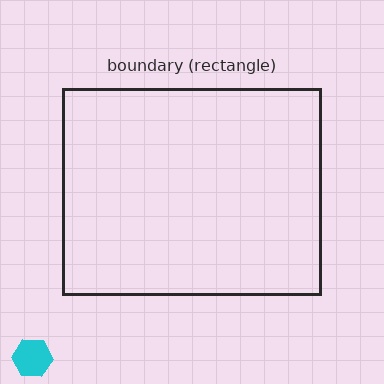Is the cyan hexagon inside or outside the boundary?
Outside.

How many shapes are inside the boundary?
0 inside, 1 outside.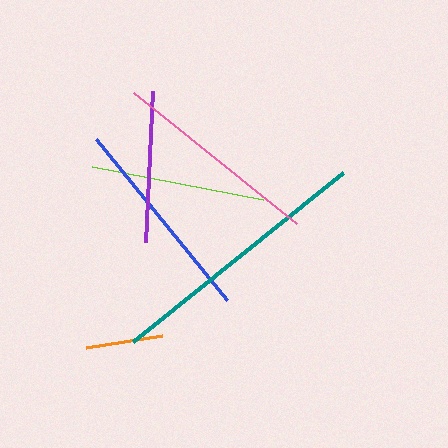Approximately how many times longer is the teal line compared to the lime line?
The teal line is approximately 1.5 times the length of the lime line.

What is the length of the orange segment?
The orange segment is approximately 76 pixels long.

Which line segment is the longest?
The teal line is the longest at approximately 269 pixels.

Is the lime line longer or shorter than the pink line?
The pink line is longer than the lime line.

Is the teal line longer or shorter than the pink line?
The teal line is longer than the pink line.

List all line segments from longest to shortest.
From longest to shortest: teal, pink, blue, lime, purple, orange.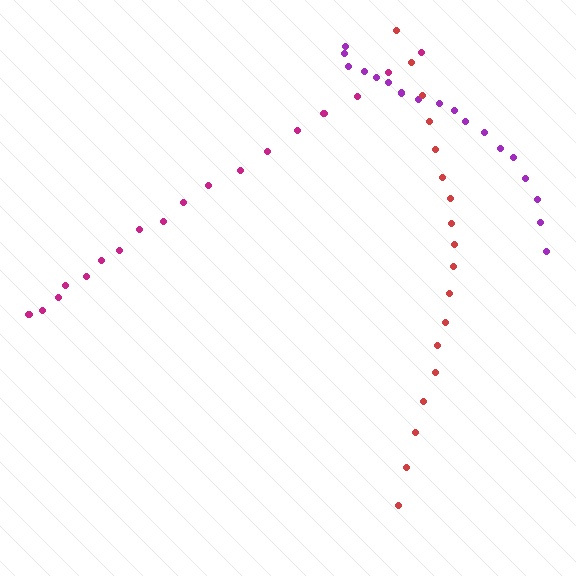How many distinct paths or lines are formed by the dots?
There are 3 distinct paths.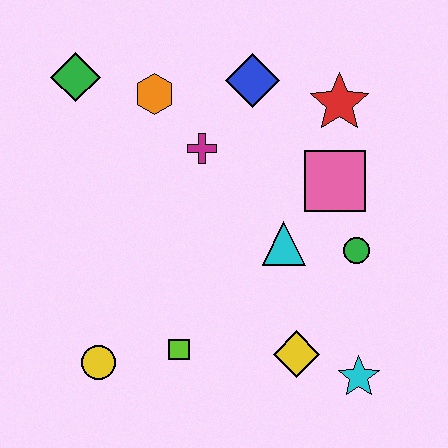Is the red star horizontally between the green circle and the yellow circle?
Yes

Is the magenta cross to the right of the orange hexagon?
Yes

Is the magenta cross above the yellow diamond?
Yes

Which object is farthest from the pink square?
The yellow circle is farthest from the pink square.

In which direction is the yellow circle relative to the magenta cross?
The yellow circle is below the magenta cross.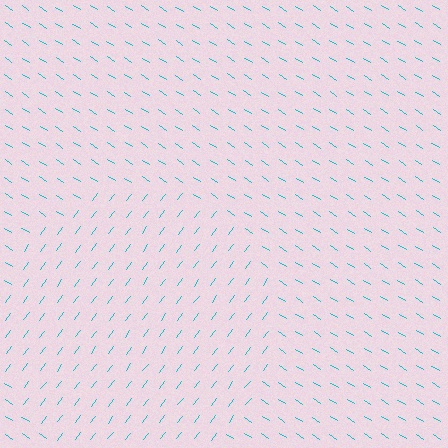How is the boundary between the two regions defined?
The boundary is defined purely by a change in line orientation (approximately 86 degrees difference). All lines are the same color and thickness.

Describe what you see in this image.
The image is filled with small cyan line segments. A circle region in the image has lines oriented differently from the surrounding lines, creating a visible texture boundary.